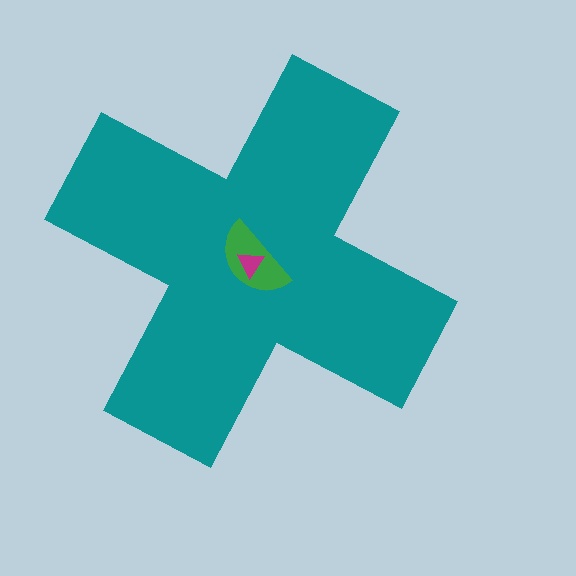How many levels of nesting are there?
3.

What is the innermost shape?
The magenta triangle.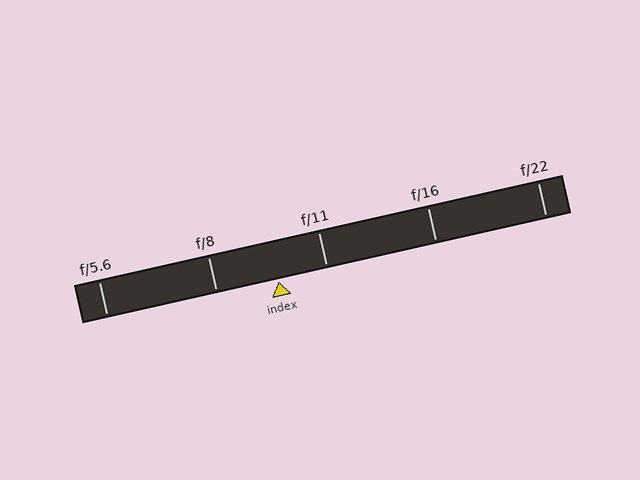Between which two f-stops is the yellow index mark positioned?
The index mark is between f/8 and f/11.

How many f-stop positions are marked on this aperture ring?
There are 5 f-stop positions marked.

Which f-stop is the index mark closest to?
The index mark is closest to f/11.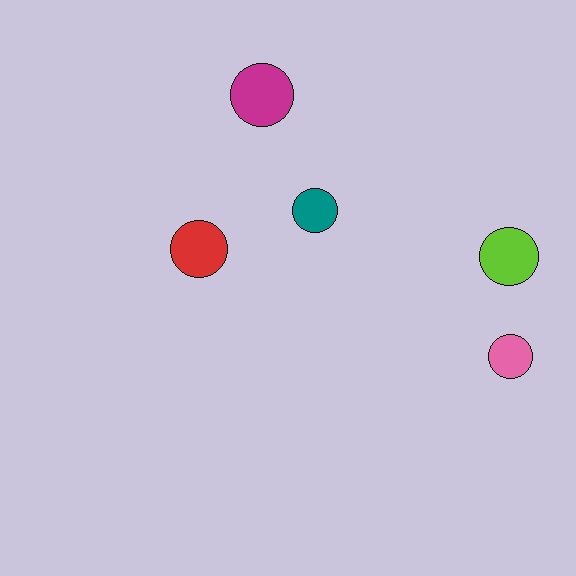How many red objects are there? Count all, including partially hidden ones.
There is 1 red object.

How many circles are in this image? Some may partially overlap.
There are 5 circles.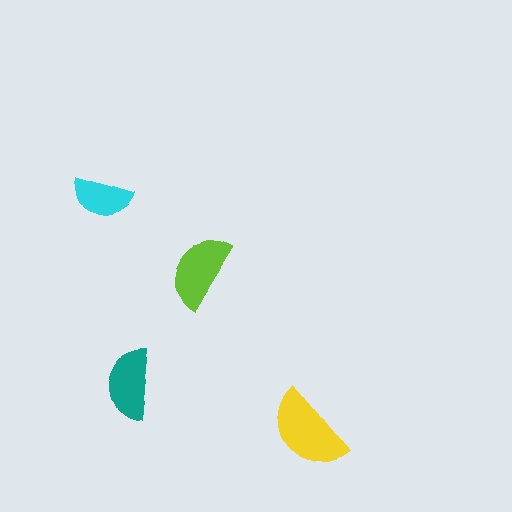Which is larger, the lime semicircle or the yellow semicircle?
The yellow one.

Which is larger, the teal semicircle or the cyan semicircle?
The teal one.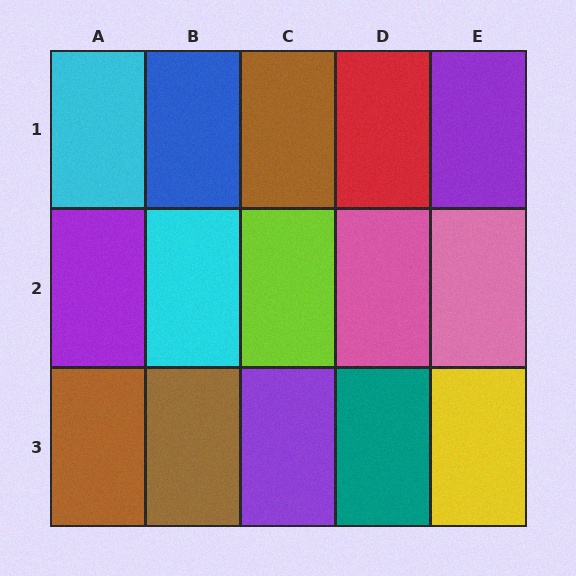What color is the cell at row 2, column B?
Cyan.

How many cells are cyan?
2 cells are cyan.